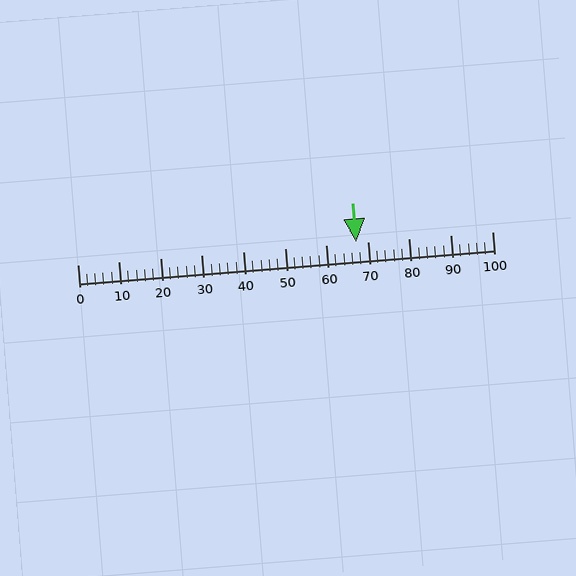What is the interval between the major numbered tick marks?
The major tick marks are spaced 10 units apart.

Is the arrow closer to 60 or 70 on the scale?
The arrow is closer to 70.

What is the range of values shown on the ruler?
The ruler shows values from 0 to 100.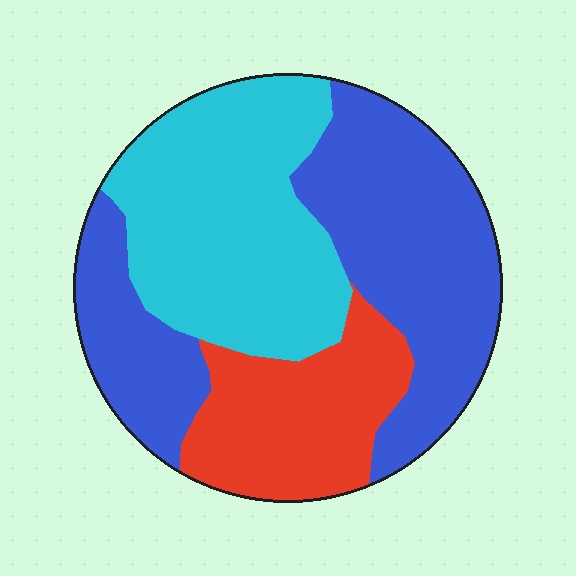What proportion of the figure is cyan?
Cyan covers about 35% of the figure.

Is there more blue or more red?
Blue.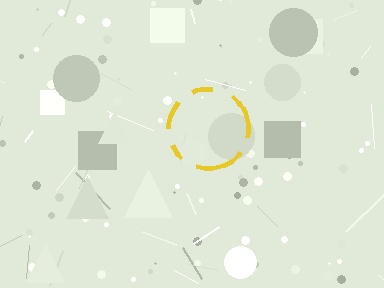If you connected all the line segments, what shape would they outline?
They would outline a circle.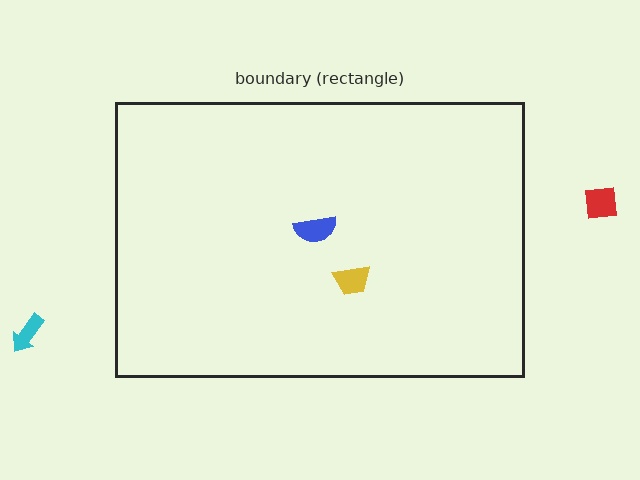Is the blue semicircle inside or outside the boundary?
Inside.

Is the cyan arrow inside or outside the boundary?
Outside.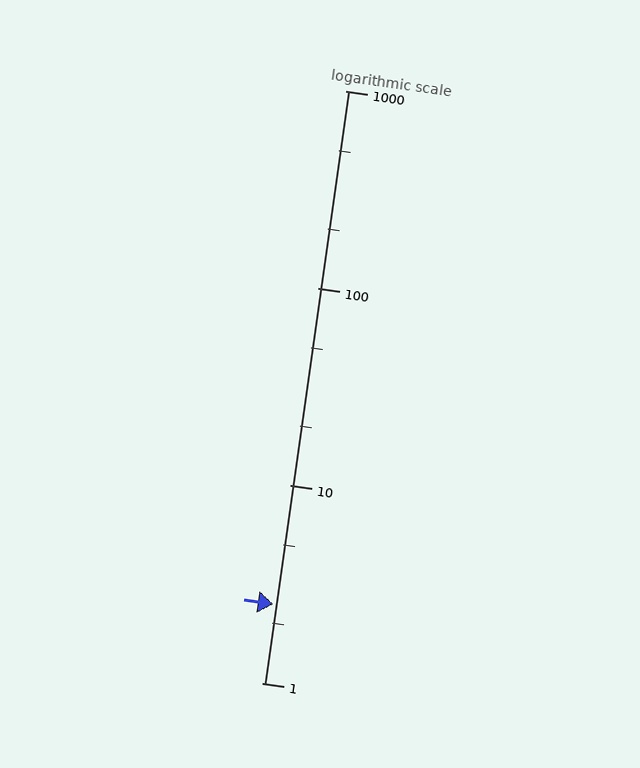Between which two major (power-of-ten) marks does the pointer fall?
The pointer is between 1 and 10.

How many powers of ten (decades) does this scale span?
The scale spans 3 decades, from 1 to 1000.